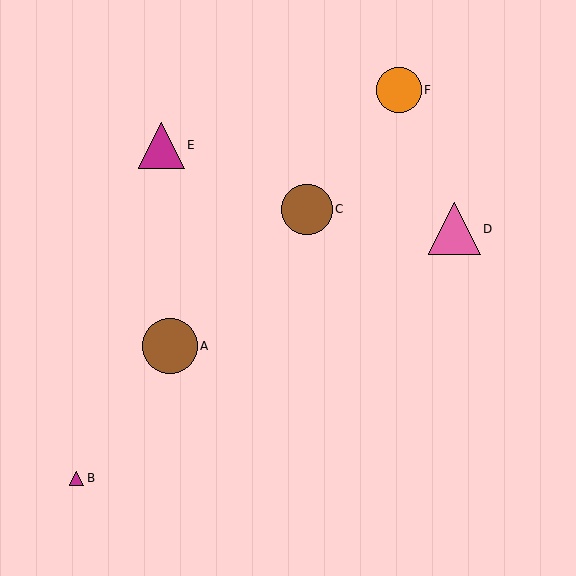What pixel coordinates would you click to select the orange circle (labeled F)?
Click at (399, 90) to select the orange circle F.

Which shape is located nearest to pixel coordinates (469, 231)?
The pink triangle (labeled D) at (454, 229) is nearest to that location.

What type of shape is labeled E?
Shape E is a magenta triangle.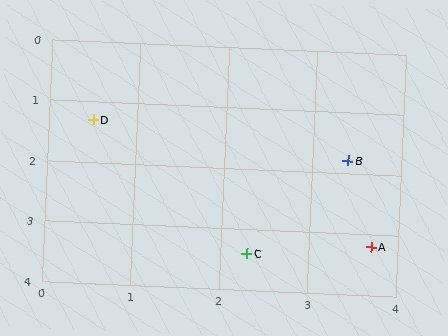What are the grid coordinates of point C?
Point C is at approximately (2.3, 3.4).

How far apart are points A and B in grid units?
Points A and B are about 1.4 grid units apart.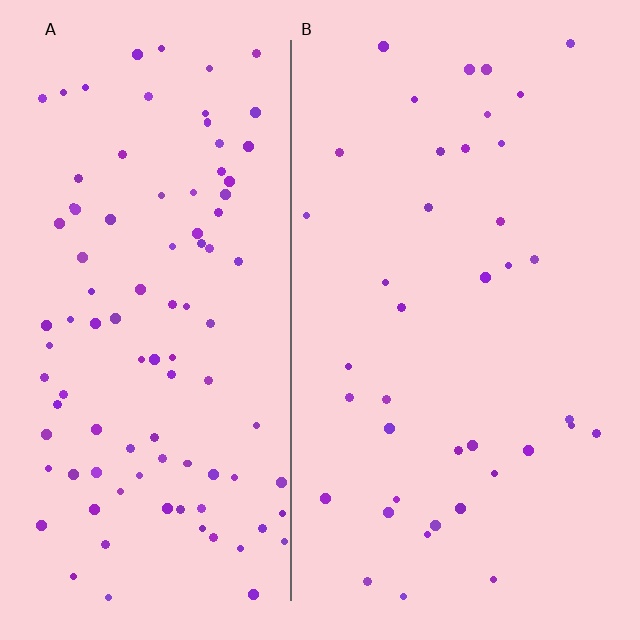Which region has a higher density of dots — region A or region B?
A (the left).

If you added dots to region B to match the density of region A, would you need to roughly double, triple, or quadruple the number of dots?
Approximately triple.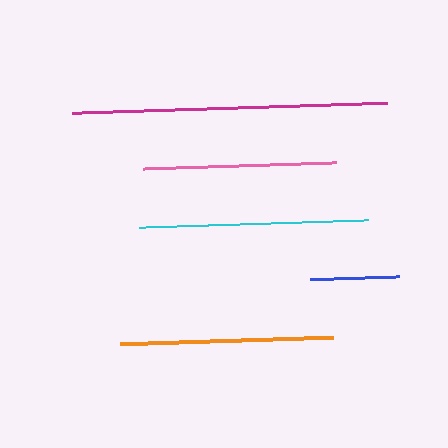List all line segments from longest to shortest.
From longest to shortest: magenta, cyan, orange, pink, blue.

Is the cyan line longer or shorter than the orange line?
The cyan line is longer than the orange line.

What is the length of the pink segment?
The pink segment is approximately 193 pixels long.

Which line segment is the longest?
The magenta line is the longest at approximately 314 pixels.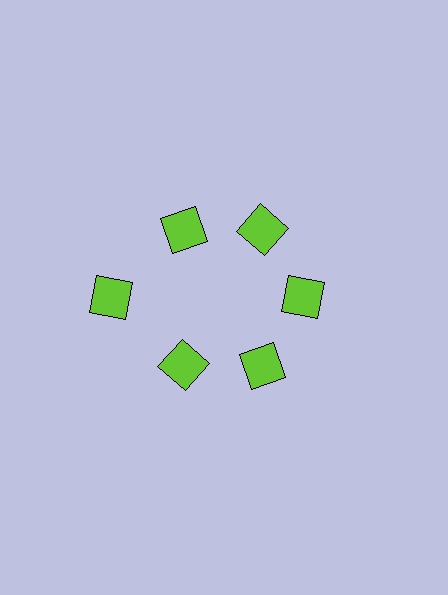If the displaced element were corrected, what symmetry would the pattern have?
It would have 6-fold rotational symmetry — the pattern would map onto itself every 60 degrees.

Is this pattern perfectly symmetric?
No. The 6 lime squares are arranged in a ring, but one element near the 9 o'clock position is pushed outward from the center, breaking the 6-fold rotational symmetry.